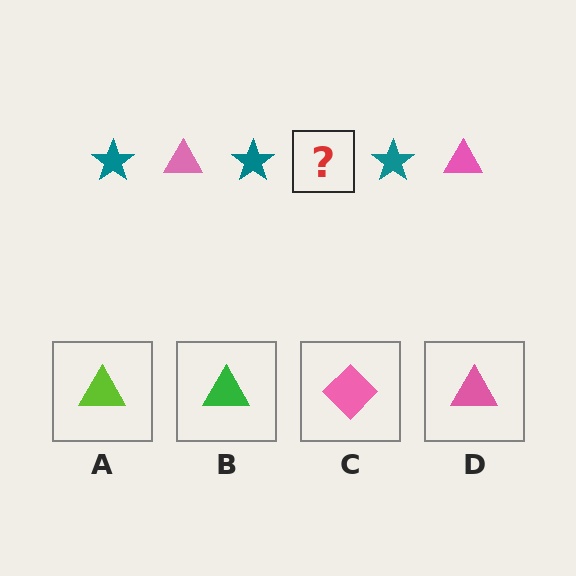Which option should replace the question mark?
Option D.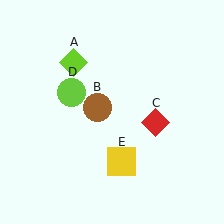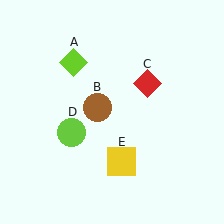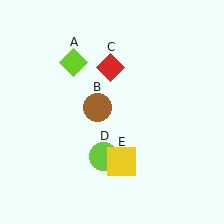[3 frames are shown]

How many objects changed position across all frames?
2 objects changed position: red diamond (object C), lime circle (object D).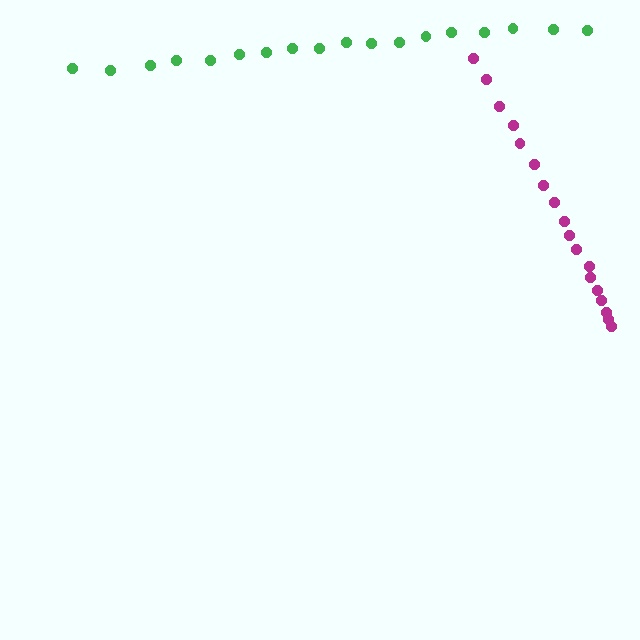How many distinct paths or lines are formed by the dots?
There are 2 distinct paths.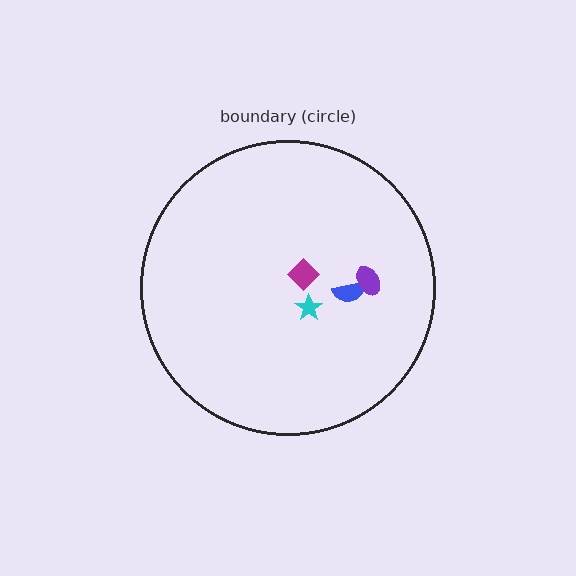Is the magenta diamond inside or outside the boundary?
Inside.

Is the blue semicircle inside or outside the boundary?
Inside.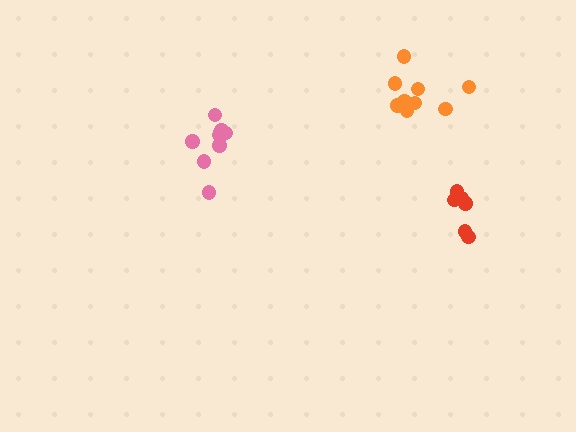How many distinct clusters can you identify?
There are 3 distinct clusters.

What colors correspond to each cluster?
The clusters are colored: red, pink, orange.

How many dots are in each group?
Group 1: 6 dots, Group 2: 10 dots, Group 3: 9 dots (25 total).